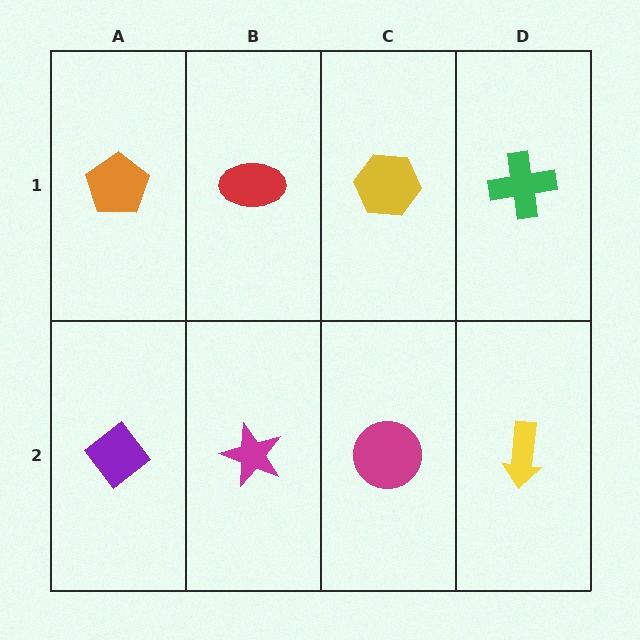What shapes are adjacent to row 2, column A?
An orange pentagon (row 1, column A), a magenta star (row 2, column B).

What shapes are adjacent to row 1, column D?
A yellow arrow (row 2, column D), a yellow hexagon (row 1, column C).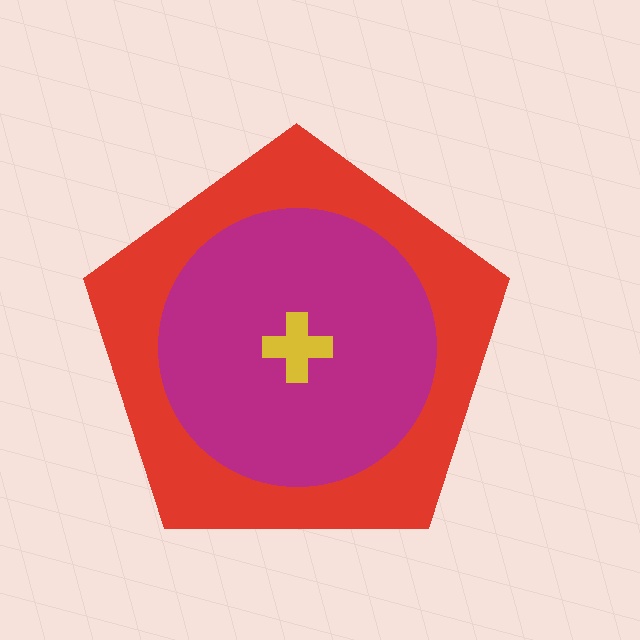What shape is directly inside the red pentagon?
The magenta circle.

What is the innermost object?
The yellow cross.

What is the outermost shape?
The red pentagon.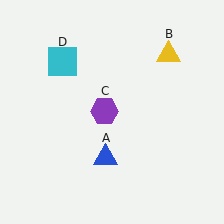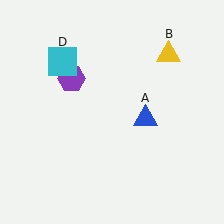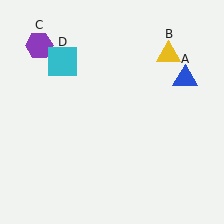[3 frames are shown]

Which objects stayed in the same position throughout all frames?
Yellow triangle (object B) and cyan square (object D) remained stationary.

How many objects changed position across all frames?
2 objects changed position: blue triangle (object A), purple hexagon (object C).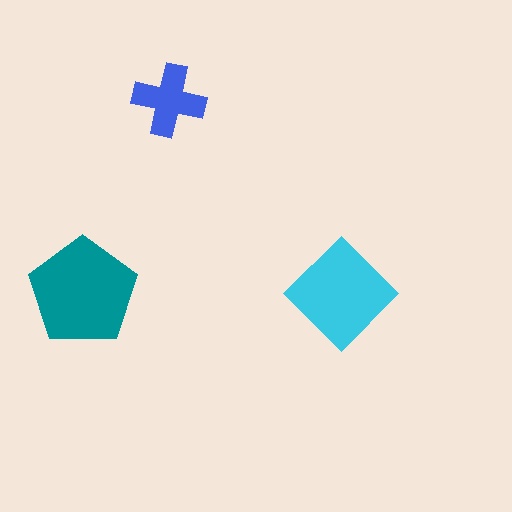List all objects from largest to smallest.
The teal pentagon, the cyan diamond, the blue cross.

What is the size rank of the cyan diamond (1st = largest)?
2nd.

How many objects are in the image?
There are 3 objects in the image.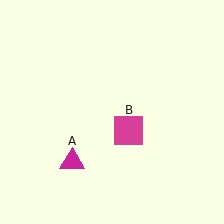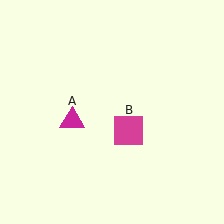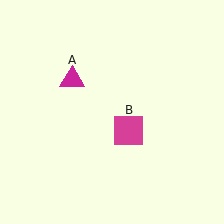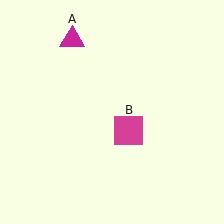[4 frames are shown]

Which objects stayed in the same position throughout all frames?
Magenta square (object B) remained stationary.